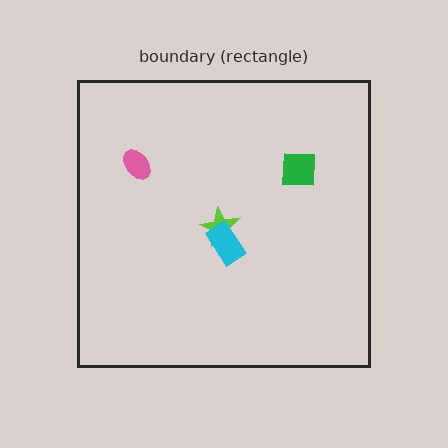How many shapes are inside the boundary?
4 inside, 0 outside.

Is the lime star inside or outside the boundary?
Inside.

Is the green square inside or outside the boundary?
Inside.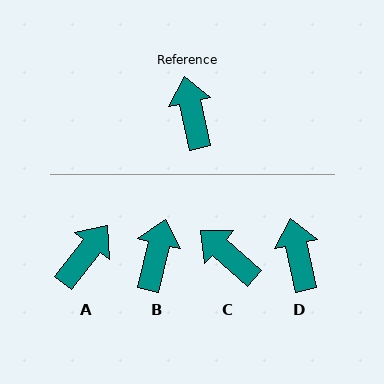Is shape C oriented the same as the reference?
No, it is off by about 36 degrees.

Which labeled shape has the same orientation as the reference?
D.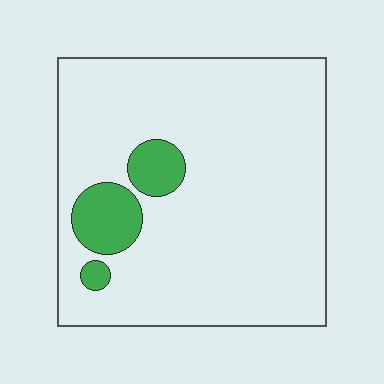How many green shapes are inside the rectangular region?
3.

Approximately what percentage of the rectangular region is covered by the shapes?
Approximately 10%.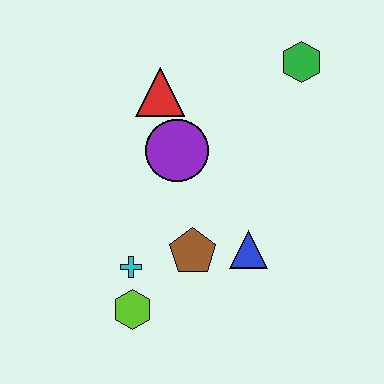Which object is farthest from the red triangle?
The lime hexagon is farthest from the red triangle.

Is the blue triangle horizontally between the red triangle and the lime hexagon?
No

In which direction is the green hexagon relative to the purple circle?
The green hexagon is to the right of the purple circle.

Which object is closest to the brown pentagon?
The blue triangle is closest to the brown pentagon.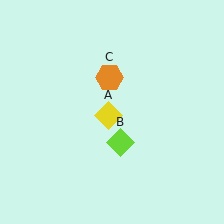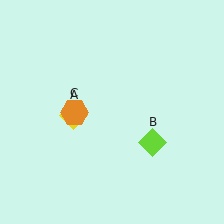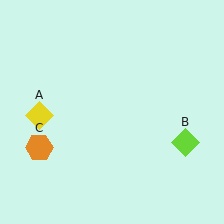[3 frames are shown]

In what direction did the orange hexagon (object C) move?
The orange hexagon (object C) moved down and to the left.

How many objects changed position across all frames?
3 objects changed position: yellow diamond (object A), lime diamond (object B), orange hexagon (object C).